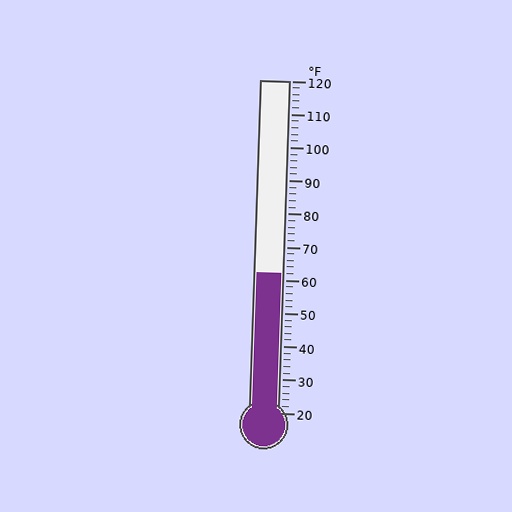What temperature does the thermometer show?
The thermometer shows approximately 62°F.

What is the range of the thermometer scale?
The thermometer scale ranges from 20°F to 120°F.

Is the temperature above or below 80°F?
The temperature is below 80°F.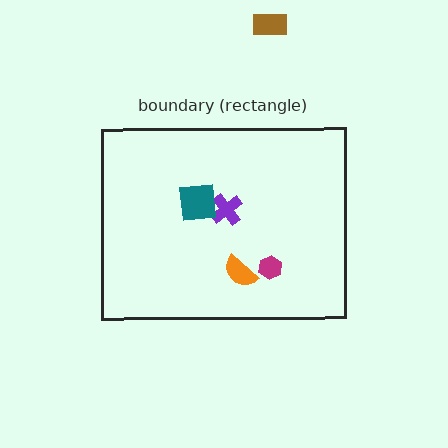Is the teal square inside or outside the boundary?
Inside.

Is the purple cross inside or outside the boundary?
Inside.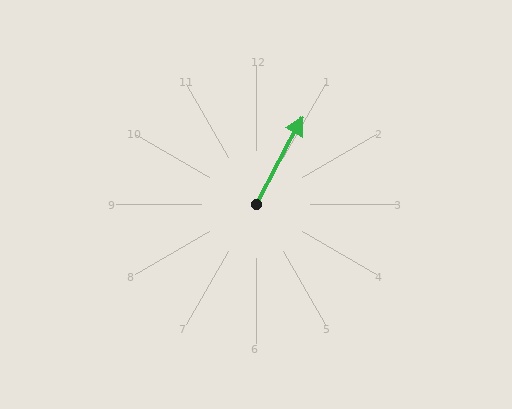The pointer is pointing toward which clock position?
Roughly 1 o'clock.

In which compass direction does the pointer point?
Northeast.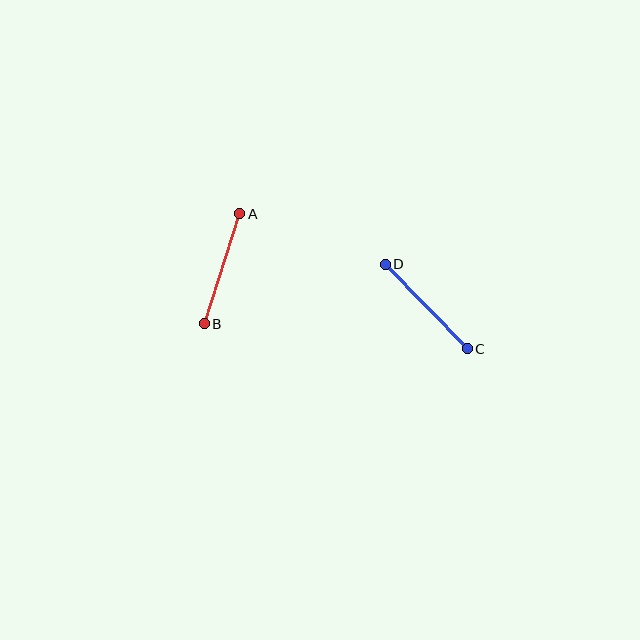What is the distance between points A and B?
The distance is approximately 115 pixels.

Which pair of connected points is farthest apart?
Points C and D are farthest apart.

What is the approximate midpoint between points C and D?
The midpoint is at approximately (426, 306) pixels.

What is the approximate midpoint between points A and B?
The midpoint is at approximately (222, 269) pixels.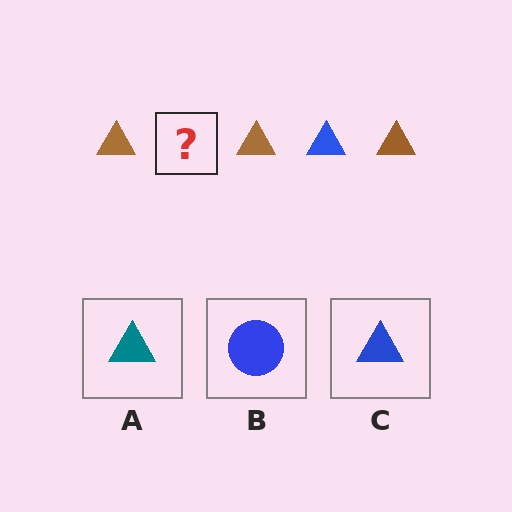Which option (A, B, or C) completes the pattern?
C.